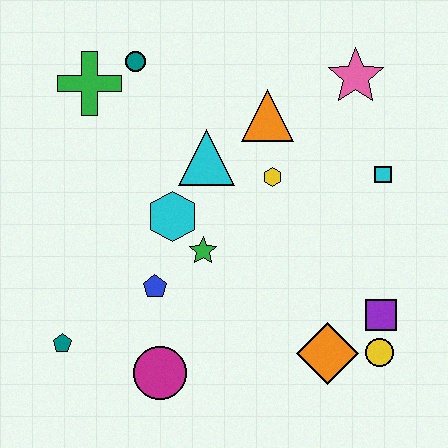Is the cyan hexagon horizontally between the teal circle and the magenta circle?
No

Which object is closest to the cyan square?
The pink star is closest to the cyan square.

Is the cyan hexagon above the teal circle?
No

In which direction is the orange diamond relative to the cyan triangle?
The orange diamond is below the cyan triangle.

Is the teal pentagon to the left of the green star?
Yes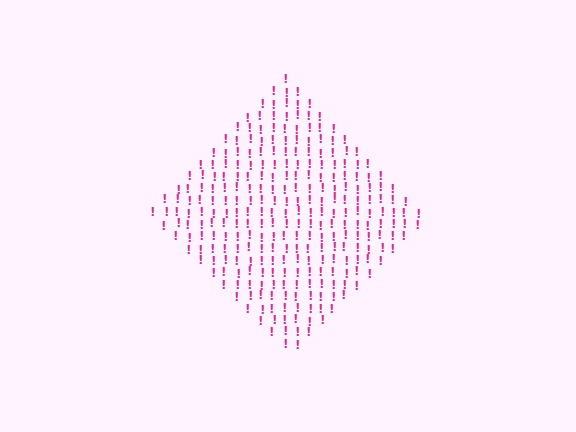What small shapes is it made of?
It is made of small exclamation marks.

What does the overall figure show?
The overall figure shows a diamond.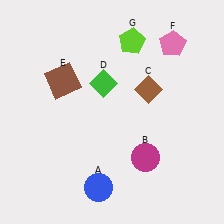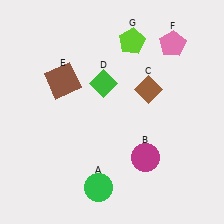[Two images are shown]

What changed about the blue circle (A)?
In Image 1, A is blue. In Image 2, it changed to green.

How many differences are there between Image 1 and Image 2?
There is 1 difference between the two images.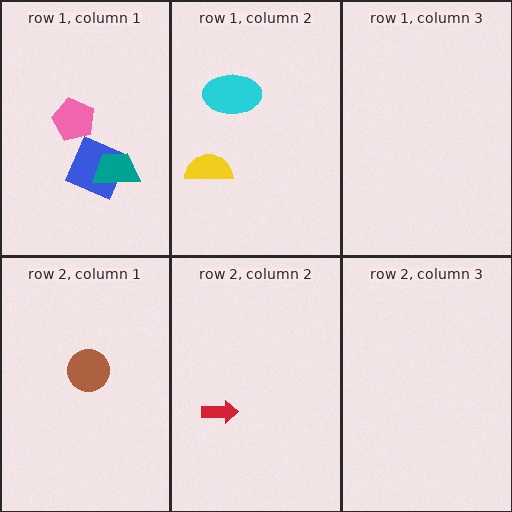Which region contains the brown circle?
The row 2, column 1 region.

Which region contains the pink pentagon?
The row 1, column 1 region.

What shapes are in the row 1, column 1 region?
The blue square, the pink pentagon, the teal trapezoid.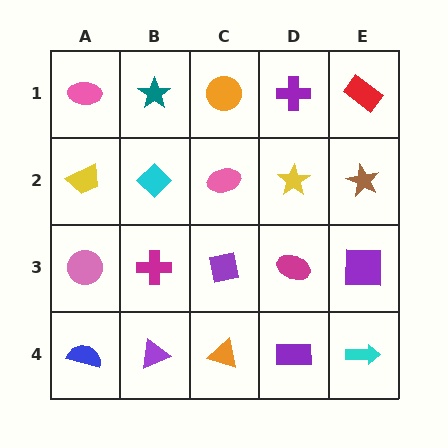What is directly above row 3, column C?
A pink ellipse.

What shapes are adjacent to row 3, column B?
A cyan diamond (row 2, column B), a purple triangle (row 4, column B), a pink circle (row 3, column A), a purple square (row 3, column C).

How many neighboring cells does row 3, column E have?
3.